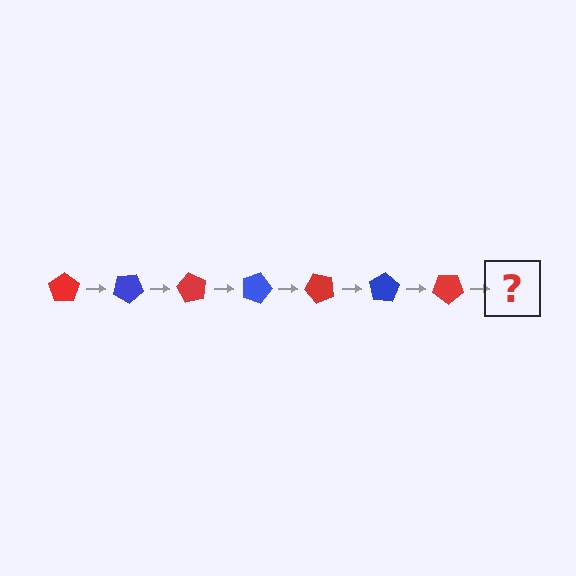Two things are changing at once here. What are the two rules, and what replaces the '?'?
The two rules are that it rotates 30 degrees each step and the color cycles through red and blue. The '?' should be a blue pentagon, rotated 210 degrees from the start.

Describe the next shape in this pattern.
It should be a blue pentagon, rotated 210 degrees from the start.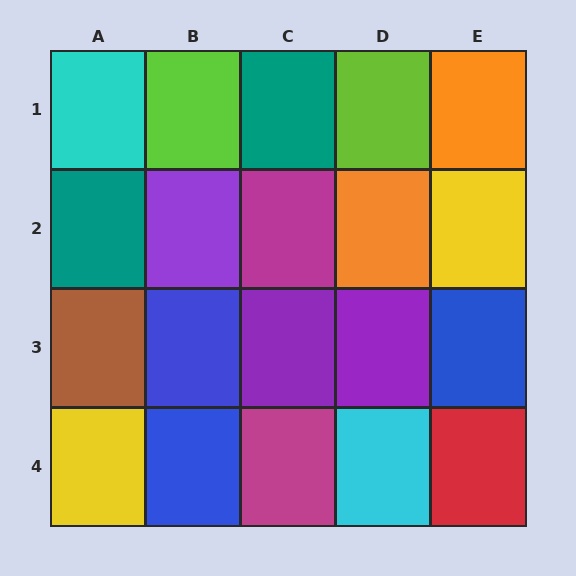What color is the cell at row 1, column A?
Cyan.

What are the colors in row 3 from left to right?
Brown, blue, purple, purple, blue.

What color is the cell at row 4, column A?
Yellow.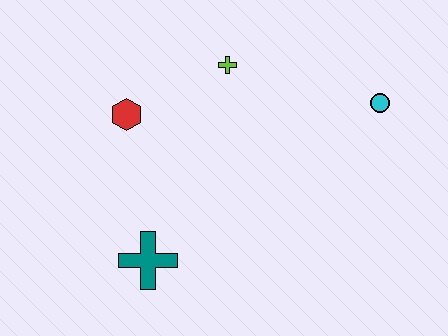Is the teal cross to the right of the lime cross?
No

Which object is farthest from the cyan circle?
The teal cross is farthest from the cyan circle.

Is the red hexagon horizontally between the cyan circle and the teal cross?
No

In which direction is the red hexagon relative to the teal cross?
The red hexagon is above the teal cross.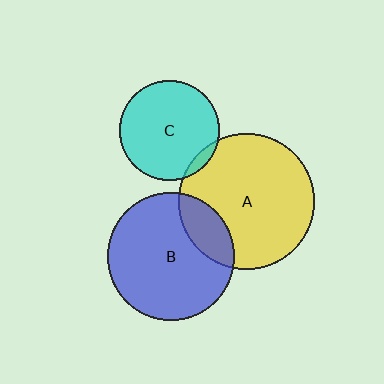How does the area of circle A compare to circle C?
Approximately 1.8 times.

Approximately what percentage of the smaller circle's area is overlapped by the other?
Approximately 20%.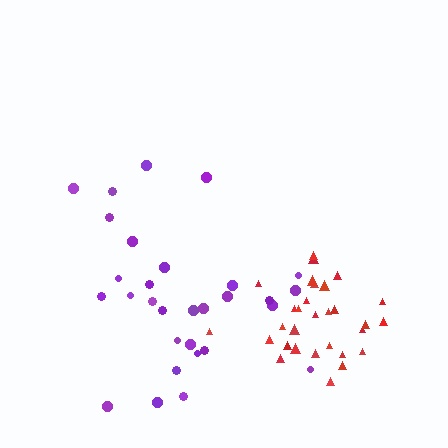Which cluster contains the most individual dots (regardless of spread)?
Red (30).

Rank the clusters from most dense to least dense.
red, purple.